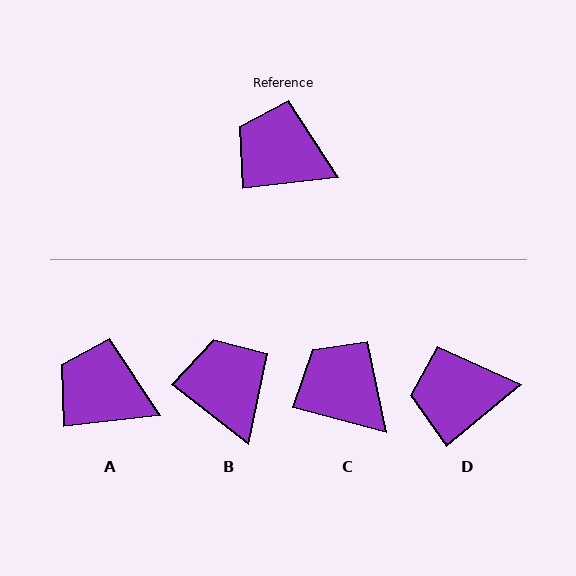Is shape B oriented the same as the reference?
No, it is off by about 45 degrees.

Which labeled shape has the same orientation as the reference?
A.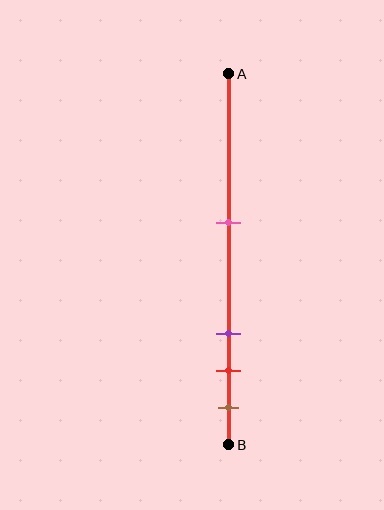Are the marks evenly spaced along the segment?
No, the marks are not evenly spaced.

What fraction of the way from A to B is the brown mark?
The brown mark is approximately 90% (0.9) of the way from A to B.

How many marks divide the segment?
There are 4 marks dividing the segment.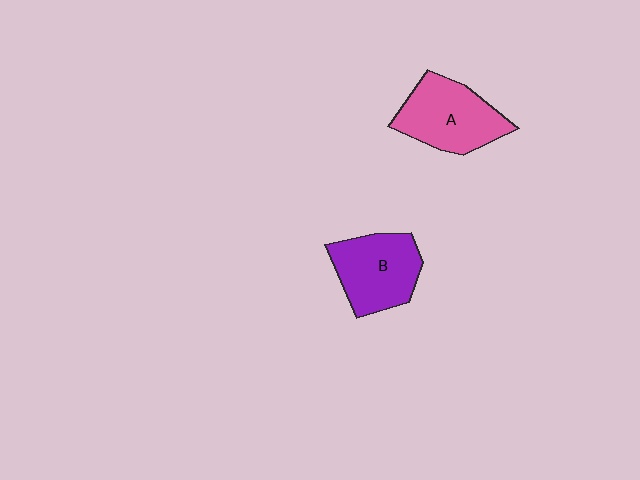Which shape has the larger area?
Shape A (pink).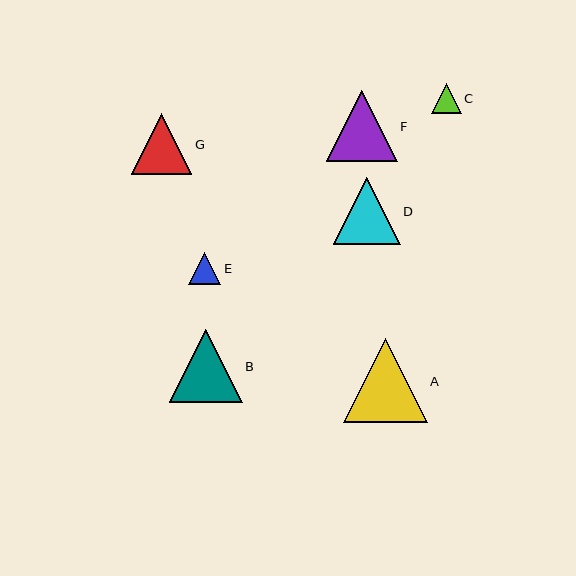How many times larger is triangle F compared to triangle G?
Triangle F is approximately 1.2 times the size of triangle G.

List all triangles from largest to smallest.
From largest to smallest: A, B, F, D, G, E, C.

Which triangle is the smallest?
Triangle C is the smallest with a size of approximately 30 pixels.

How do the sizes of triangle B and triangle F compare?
Triangle B and triangle F are approximately the same size.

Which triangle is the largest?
Triangle A is the largest with a size of approximately 84 pixels.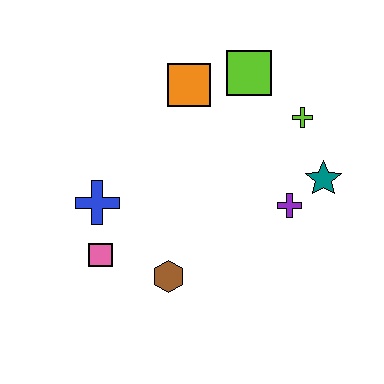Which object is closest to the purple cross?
The teal star is closest to the purple cross.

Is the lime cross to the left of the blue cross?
No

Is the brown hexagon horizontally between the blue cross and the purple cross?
Yes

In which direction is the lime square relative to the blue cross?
The lime square is to the right of the blue cross.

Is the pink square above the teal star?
No